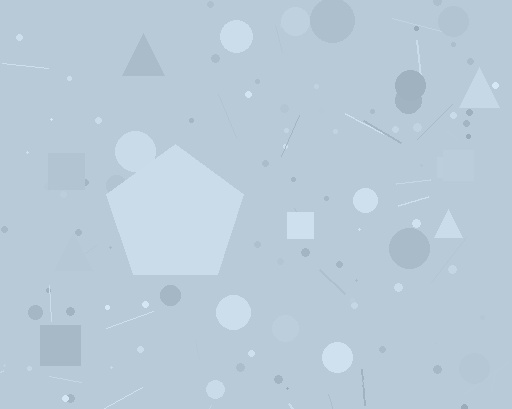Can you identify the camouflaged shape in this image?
The camouflaged shape is a pentagon.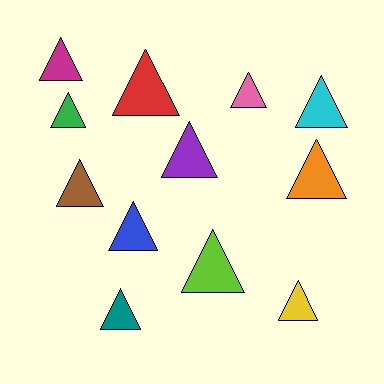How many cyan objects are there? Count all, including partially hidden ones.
There is 1 cyan object.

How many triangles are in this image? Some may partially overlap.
There are 12 triangles.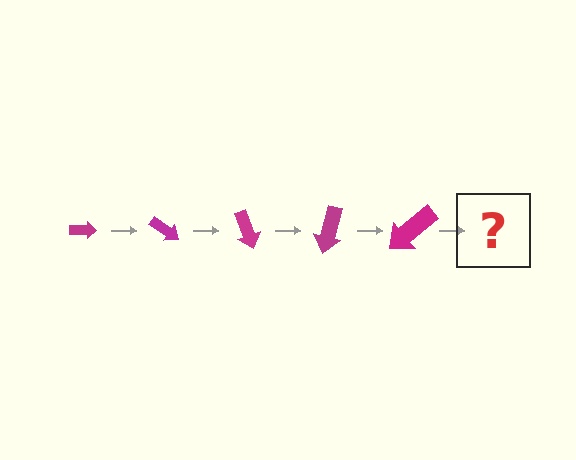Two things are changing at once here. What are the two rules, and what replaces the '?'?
The two rules are that the arrow grows larger each step and it rotates 35 degrees each step. The '?' should be an arrow, larger than the previous one and rotated 175 degrees from the start.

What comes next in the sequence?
The next element should be an arrow, larger than the previous one and rotated 175 degrees from the start.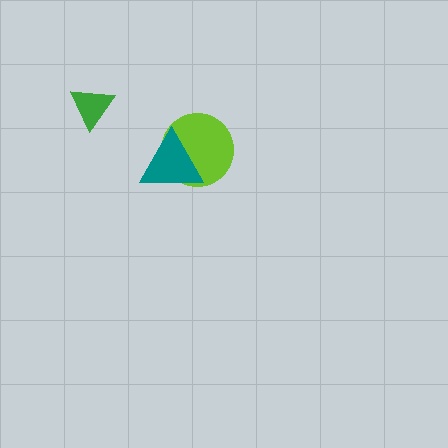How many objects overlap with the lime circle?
1 object overlaps with the lime circle.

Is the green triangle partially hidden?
No, no other shape covers it.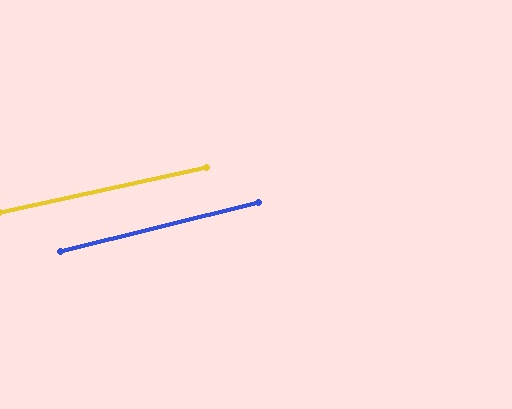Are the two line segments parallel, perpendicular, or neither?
Parallel — their directions differ by only 1.8°.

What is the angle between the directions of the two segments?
Approximately 2 degrees.